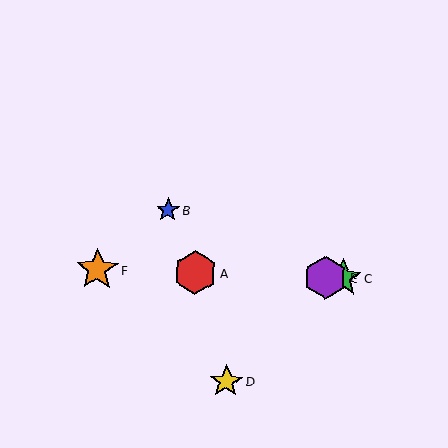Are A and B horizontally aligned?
No, A is at y≈273 and B is at y≈210.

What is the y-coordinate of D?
Object D is at y≈382.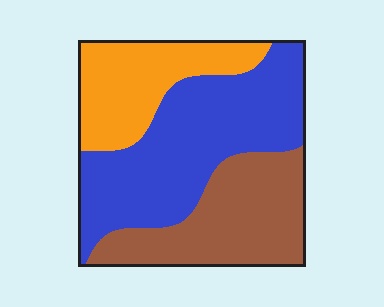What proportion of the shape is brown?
Brown covers about 30% of the shape.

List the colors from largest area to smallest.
From largest to smallest: blue, brown, orange.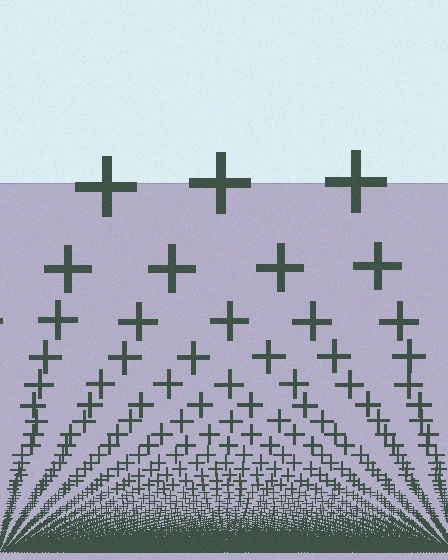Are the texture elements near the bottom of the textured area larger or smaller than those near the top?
Smaller. The gradient is inverted — elements near the bottom are smaller and denser.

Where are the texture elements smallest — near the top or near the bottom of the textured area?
Near the bottom.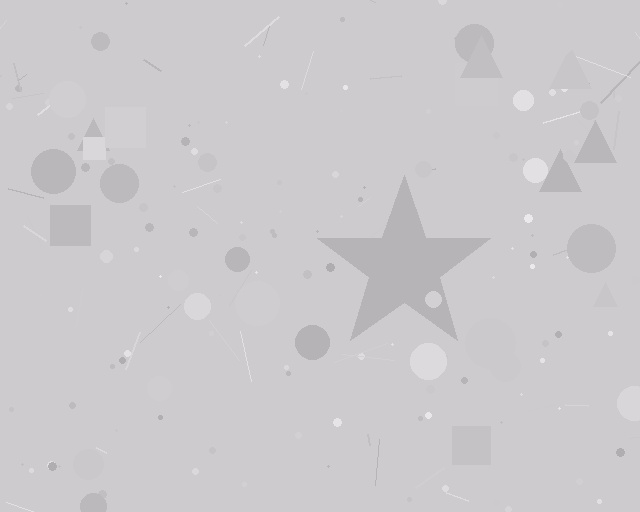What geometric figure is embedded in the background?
A star is embedded in the background.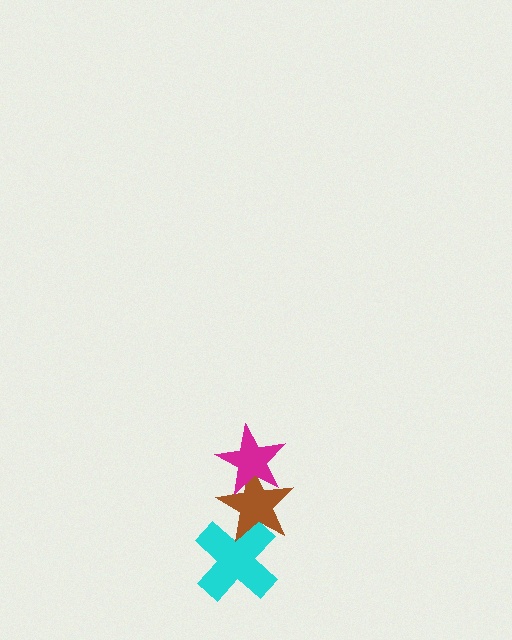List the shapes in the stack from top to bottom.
From top to bottom: the magenta star, the brown star, the cyan cross.